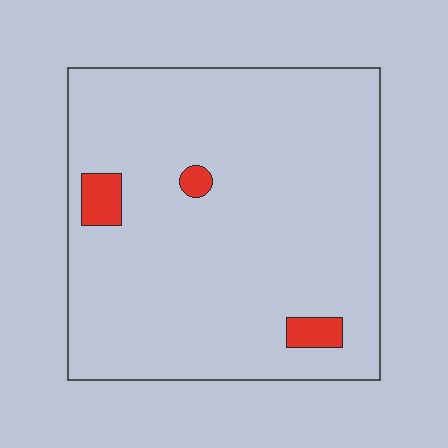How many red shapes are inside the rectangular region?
3.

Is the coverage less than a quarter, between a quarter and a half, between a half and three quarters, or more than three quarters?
Less than a quarter.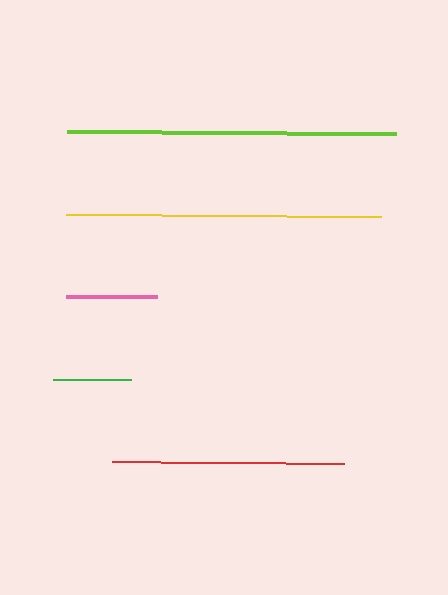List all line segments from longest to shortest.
From longest to shortest: lime, yellow, red, pink, green.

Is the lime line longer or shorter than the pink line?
The lime line is longer than the pink line.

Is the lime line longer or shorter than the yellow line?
The lime line is longer than the yellow line.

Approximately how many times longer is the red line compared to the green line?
The red line is approximately 3.0 times the length of the green line.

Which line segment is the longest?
The lime line is the longest at approximately 329 pixels.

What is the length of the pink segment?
The pink segment is approximately 91 pixels long.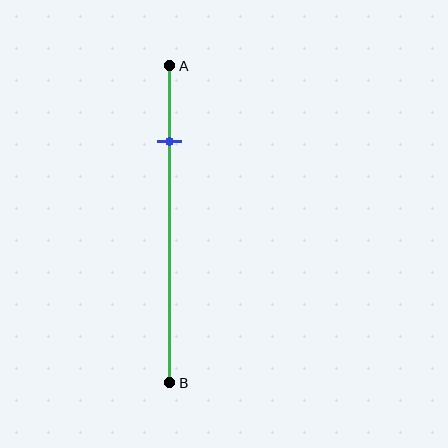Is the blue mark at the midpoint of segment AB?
No, the mark is at about 25% from A, not at the 50% midpoint.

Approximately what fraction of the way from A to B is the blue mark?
The blue mark is approximately 25% of the way from A to B.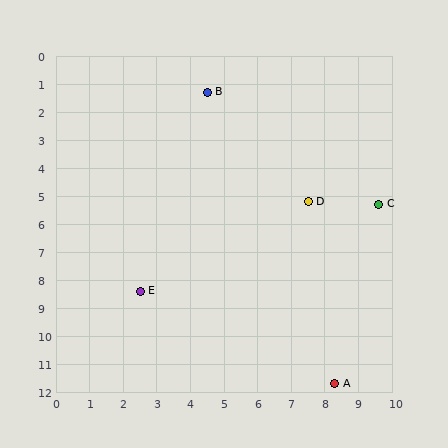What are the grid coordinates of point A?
Point A is at approximately (8.3, 11.7).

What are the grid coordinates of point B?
Point B is at approximately (4.5, 1.3).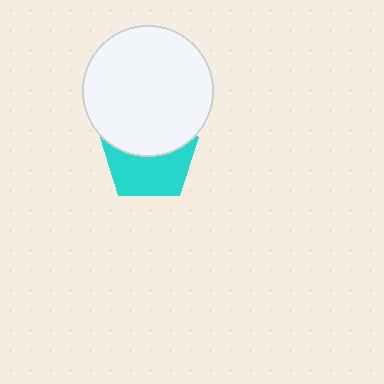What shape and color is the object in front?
The object in front is a white circle.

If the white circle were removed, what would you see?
You would see the complete cyan pentagon.